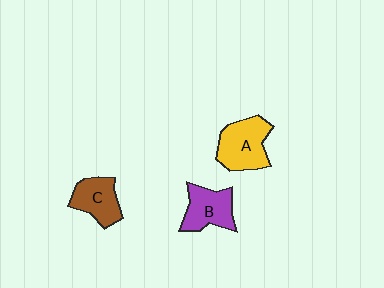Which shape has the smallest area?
Shape C (brown).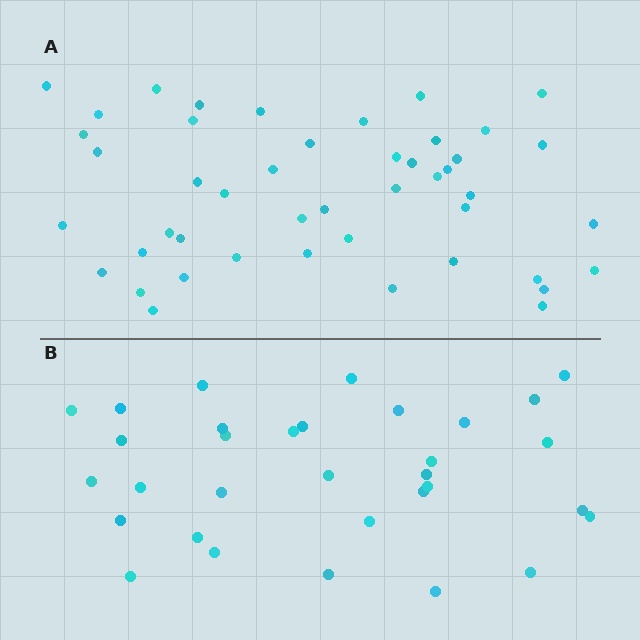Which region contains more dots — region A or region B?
Region A (the top region) has more dots.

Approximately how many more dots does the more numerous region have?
Region A has approximately 15 more dots than region B.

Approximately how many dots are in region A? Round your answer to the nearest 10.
About 50 dots. (The exact count is 46, which rounds to 50.)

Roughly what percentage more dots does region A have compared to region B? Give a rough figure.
About 45% more.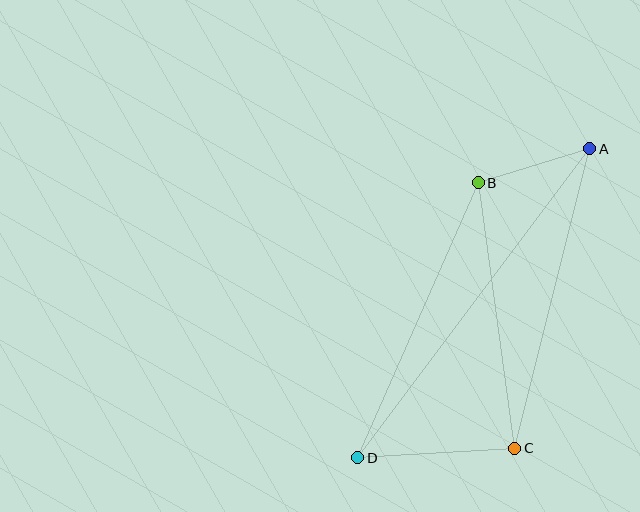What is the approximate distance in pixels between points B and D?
The distance between B and D is approximately 300 pixels.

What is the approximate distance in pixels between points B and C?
The distance between B and C is approximately 268 pixels.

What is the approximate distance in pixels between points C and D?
The distance between C and D is approximately 157 pixels.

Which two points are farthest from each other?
Points A and D are farthest from each other.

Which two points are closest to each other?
Points A and B are closest to each other.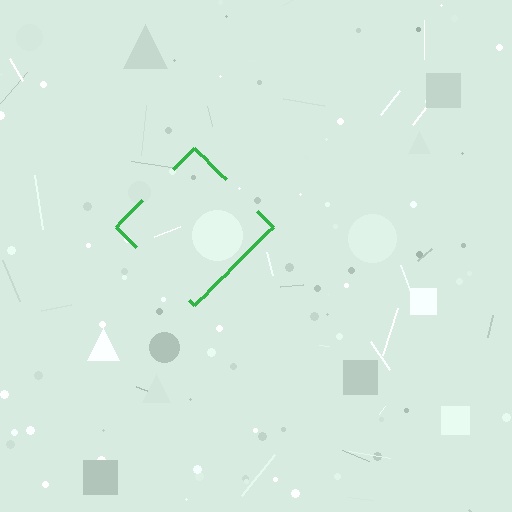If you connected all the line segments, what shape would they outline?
They would outline a diamond.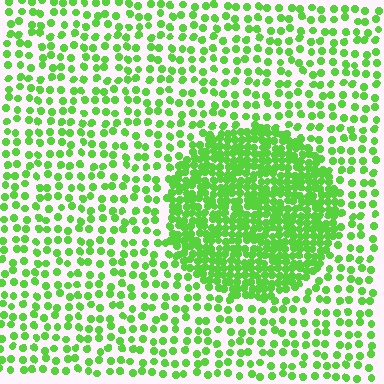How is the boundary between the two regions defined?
The boundary is defined by a change in element density (approximately 2.6x ratio). All elements are the same color, size, and shape.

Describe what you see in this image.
The image contains small lime elements arranged at two different densities. A circle-shaped region is visible where the elements are more densely packed than the surrounding area.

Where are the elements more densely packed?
The elements are more densely packed inside the circle boundary.